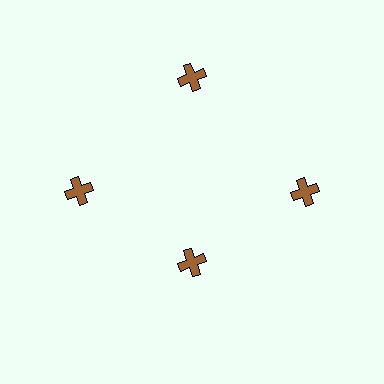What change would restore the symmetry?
The symmetry would be restored by moving it outward, back onto the ring so that all 4 crosses sit at equal angles and equal distance from the center.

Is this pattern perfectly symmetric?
No. The 4 brown crosses are arranged in a ring, but one element near the 6 o'clock position is pulled inward toward the center, breaking the 4-fold rotational symmetry.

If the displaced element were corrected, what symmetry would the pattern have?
It would have 4-fold rotational symmetry — the pattern would map onto itself every 90 degrees.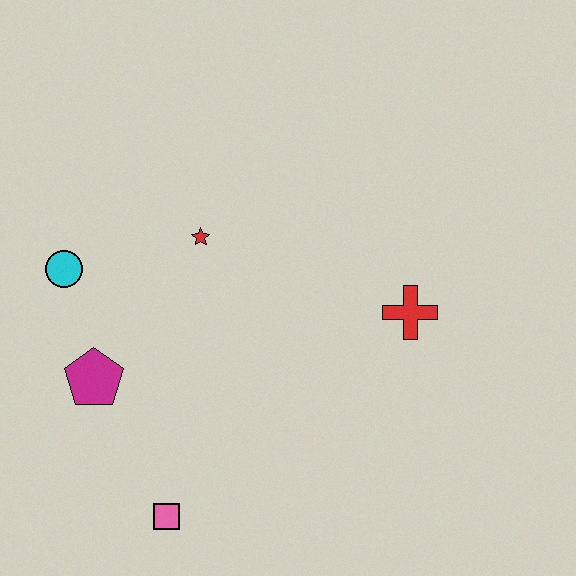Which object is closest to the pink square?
The magenta pentagon is closest to the pink square.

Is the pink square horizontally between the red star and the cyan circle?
Yes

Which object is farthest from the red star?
The pink square is farthest from the red star.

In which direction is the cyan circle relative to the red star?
The cyan circle is to the left of the red star.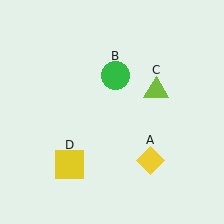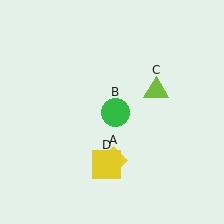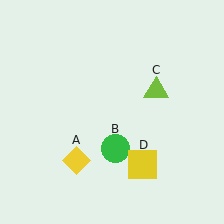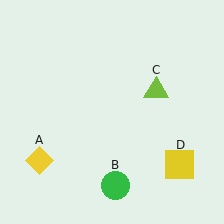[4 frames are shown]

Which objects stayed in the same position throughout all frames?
Lime triangle (object C) remained stationary.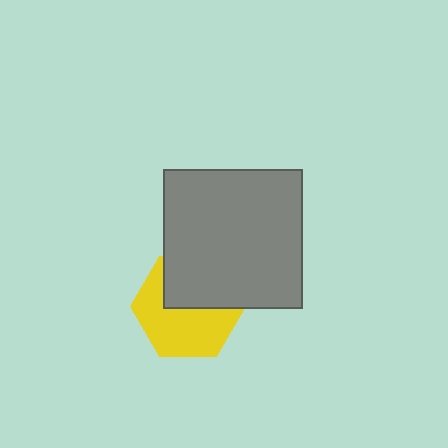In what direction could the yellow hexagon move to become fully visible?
The yellow hexagon could move down. That would shift it out from behind the gray square entirely.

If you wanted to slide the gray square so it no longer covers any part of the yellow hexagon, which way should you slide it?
Slide it up — that is the most direct way to separate the two shapes.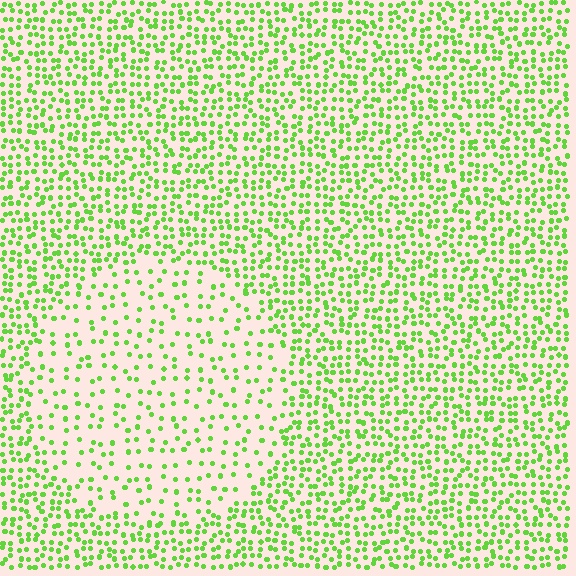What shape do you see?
I see a circle.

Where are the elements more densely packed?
The elements are more densely packed outside the circle boundary.